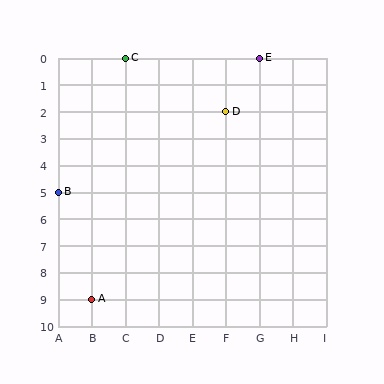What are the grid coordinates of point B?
Point B is at grid coordinates (A, 5).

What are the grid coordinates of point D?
Point D is at grid coordinates (F, 2).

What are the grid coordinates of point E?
Point E is at grid coordinates (G, 0).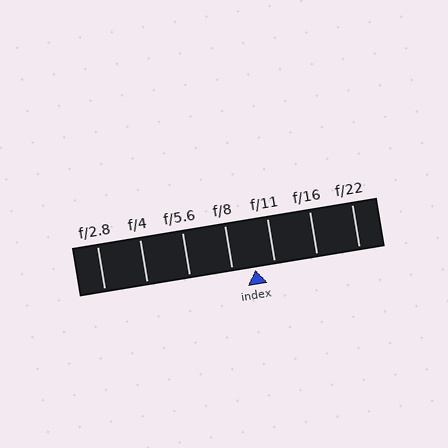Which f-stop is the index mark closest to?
The index mark is closest to f/11.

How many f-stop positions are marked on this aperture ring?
There are 7 f-stop positions marked.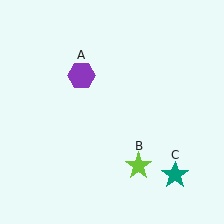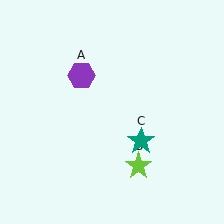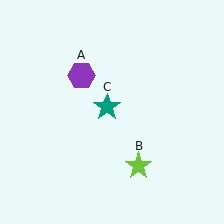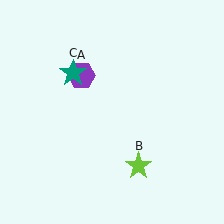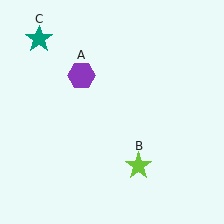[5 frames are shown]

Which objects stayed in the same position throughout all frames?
Purple hexagon (object A) and lime star (object B) remained stationary.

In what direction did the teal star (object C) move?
The teal star (object C) moved up and to the left.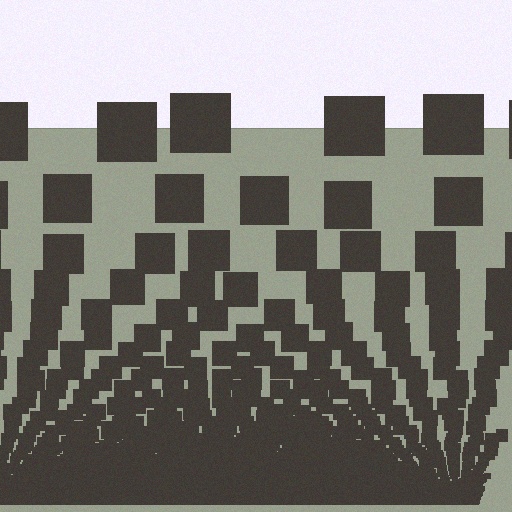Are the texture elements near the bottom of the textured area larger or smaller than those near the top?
Smaller. The gradient is inverted — elements near the bottom are smaller and denser.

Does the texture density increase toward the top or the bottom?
Density increases toward the bottom.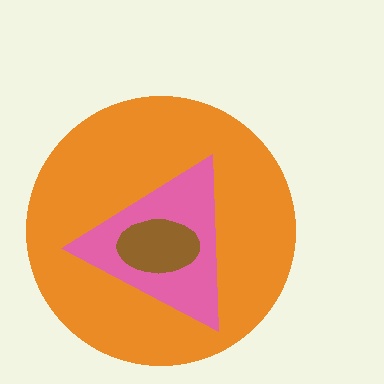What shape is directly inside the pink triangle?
The brown ellipse.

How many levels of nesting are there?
3.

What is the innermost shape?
The brown ellipse.